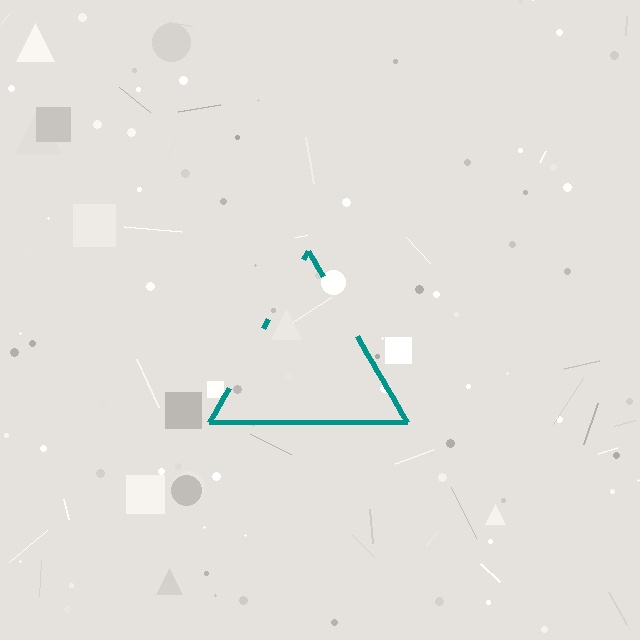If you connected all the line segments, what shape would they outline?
They would outline a triangle.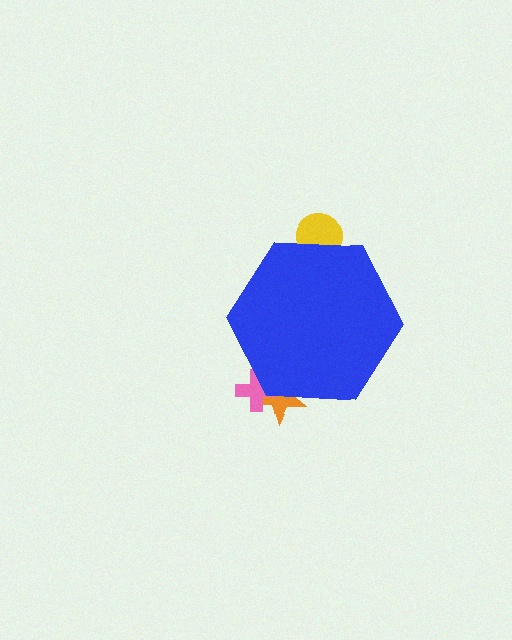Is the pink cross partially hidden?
Yes, the pink cross is partially hidden behind the blue hexagon.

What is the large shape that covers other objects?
A blue hexagon.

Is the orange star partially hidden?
Yes, the orange star is partially hidden behind the blue hexagon.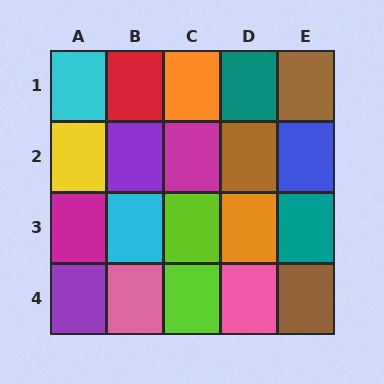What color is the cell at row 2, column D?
Brown.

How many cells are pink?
2 cells are pink.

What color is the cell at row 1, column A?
Cyan.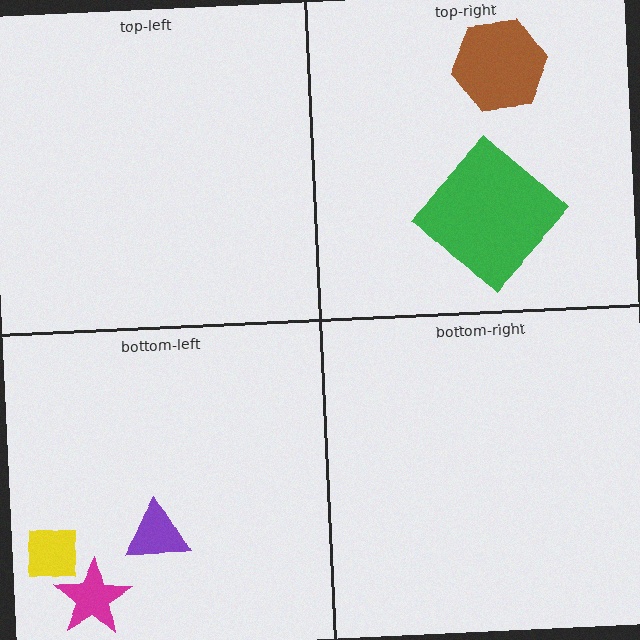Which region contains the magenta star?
The bottom-left region.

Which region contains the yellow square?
The bottom-left region.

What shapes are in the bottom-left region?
The purple triangle, the magenta star, the yellow square.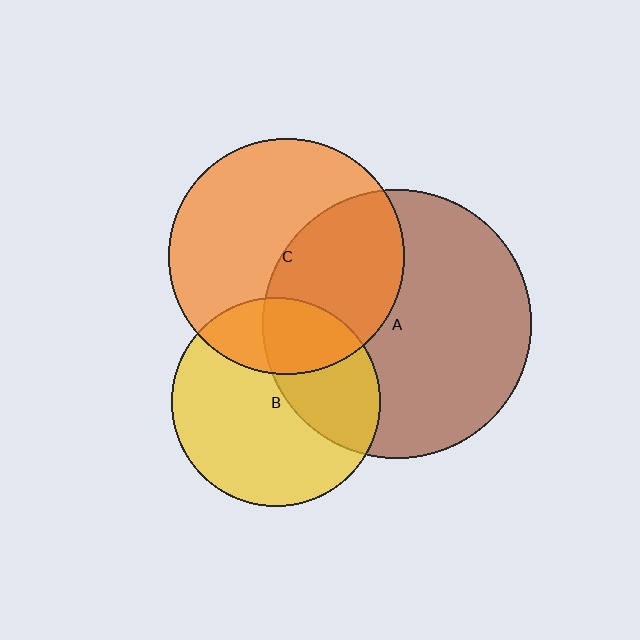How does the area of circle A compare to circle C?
Approximately 1.3 times.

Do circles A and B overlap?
Yes.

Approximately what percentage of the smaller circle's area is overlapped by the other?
Approximately 35%.